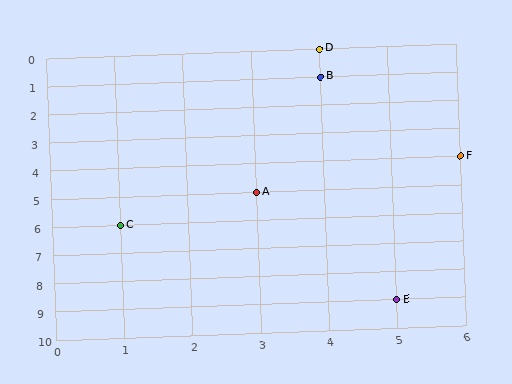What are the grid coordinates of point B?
Point B is at grid coordinates (4, 1).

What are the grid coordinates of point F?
Point F is at grid coordinates (6, 4).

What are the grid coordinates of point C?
Point C is at grid coordinates (1, 6).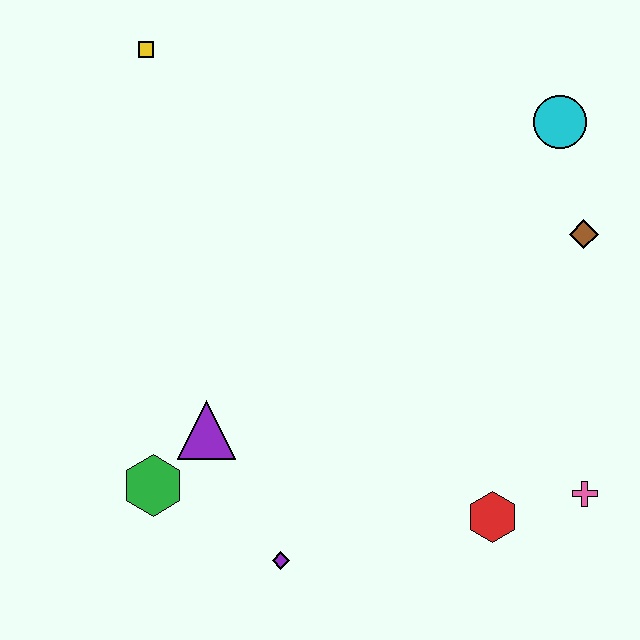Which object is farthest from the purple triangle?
The cyan circle is farthest from the purple triangle.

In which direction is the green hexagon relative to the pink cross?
The green hexagon is to the left of the pink cross.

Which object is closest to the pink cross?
The red hexagon is closest to the pink cross.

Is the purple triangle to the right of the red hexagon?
No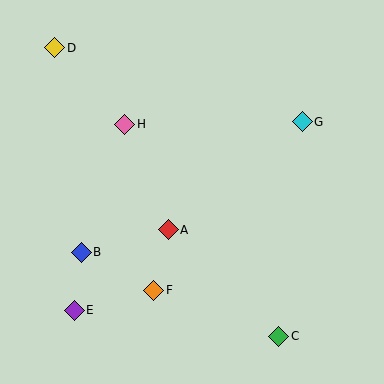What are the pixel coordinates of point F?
Point F is at (154, 290).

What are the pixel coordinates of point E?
Point E is at (74, 310).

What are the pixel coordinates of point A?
Point A is at (168, 230).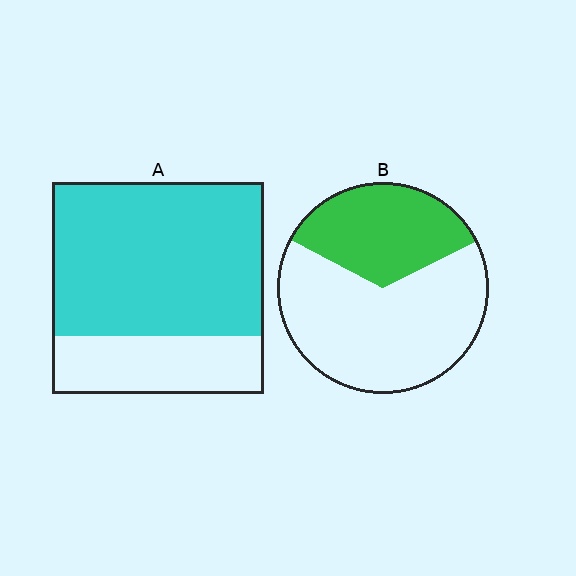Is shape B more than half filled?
No.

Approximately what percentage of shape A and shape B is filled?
A is approximately 75% and B is approximately 35%.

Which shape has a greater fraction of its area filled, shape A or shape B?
Shape A.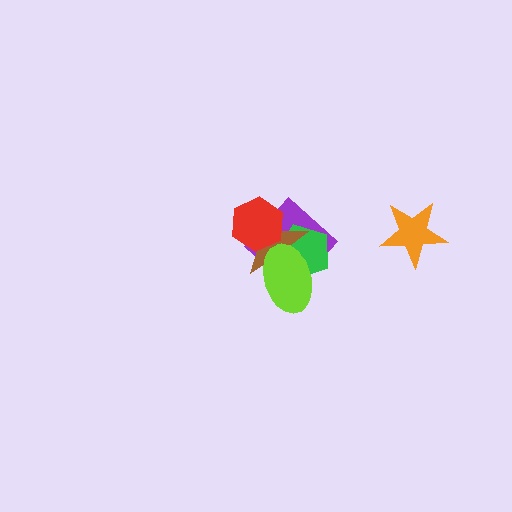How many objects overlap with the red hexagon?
2 objects overlap with the red hexagon.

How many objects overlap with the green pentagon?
3 objects overlap with the green pentagon.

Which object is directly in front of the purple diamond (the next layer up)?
The green pentagon is directly in front of the purple diamond.